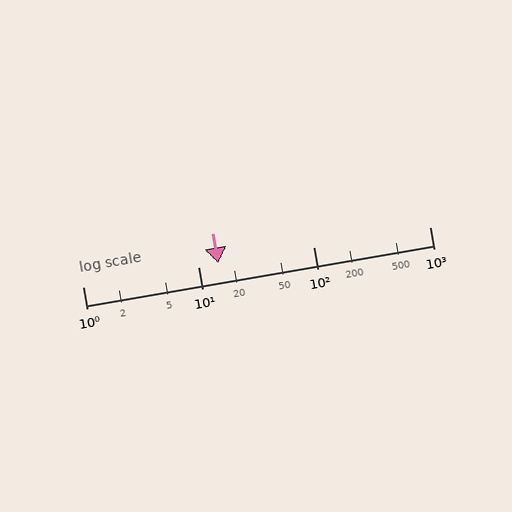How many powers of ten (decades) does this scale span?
The scale spans 3 decades, from 1 to 1000.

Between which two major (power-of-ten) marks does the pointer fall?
The pointer is between 10 and 100.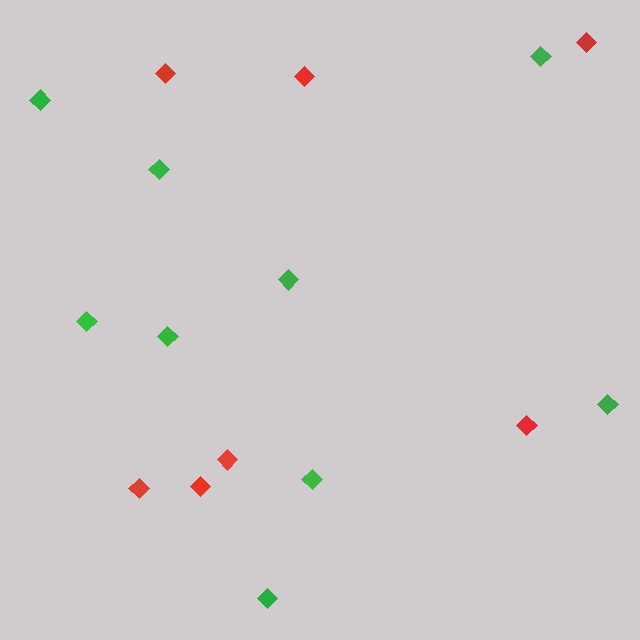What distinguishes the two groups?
There are 2 groups: one group of green diamonds (9) and one group of red diamonds (7).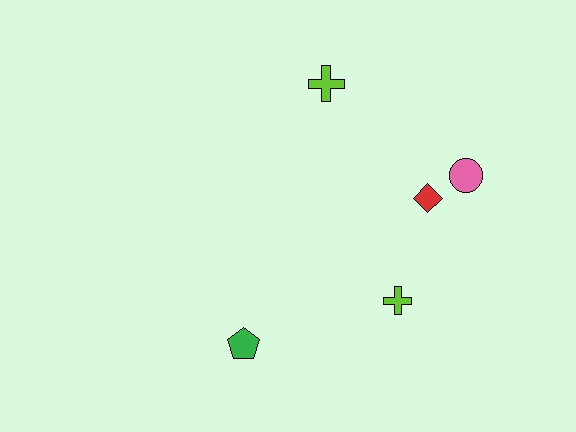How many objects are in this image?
There are 5 objects.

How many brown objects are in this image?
There are no brown objects.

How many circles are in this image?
There is 1 circle.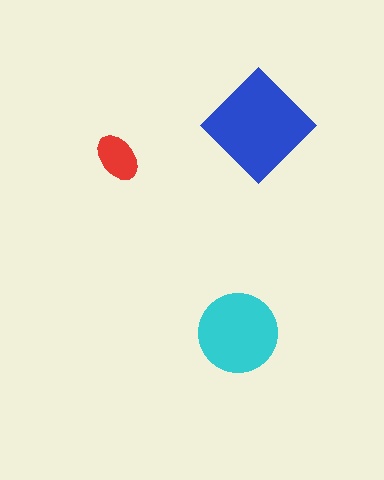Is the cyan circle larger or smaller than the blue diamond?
Smaller.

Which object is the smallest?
The red ellipse.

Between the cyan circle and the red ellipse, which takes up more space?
The cyan circle.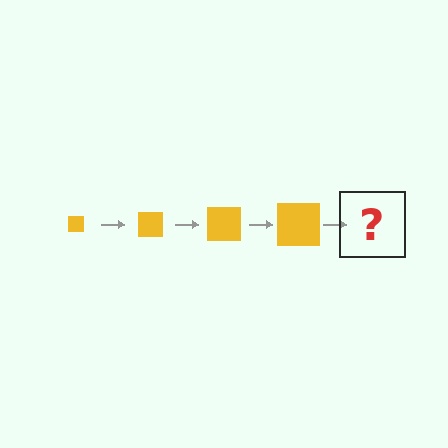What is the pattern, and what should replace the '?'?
The pattern is that the square gets progressively larger each step. The '?' should be a yellow square, larger than the previous one.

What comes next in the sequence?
The next element should be a yellow square, larger than the previous one.